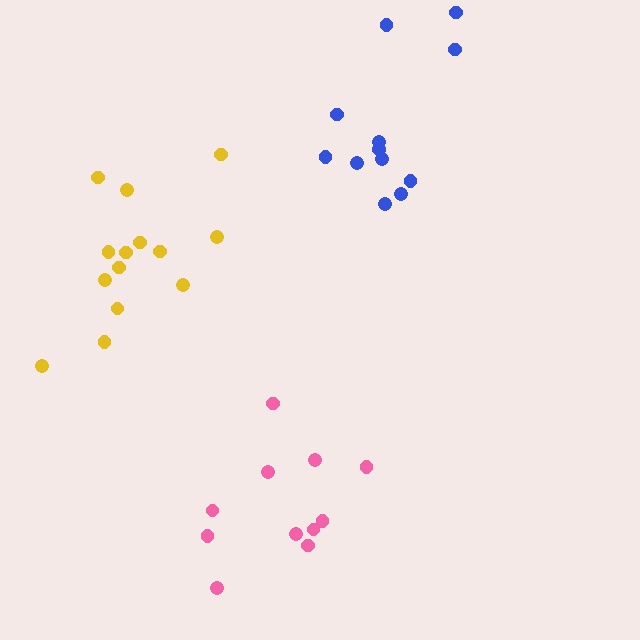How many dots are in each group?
Group 1: 14 dots, Group 2: 12 dots, Group 3: 11 dots (37 total).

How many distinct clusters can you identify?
There are 3 distinct clusters.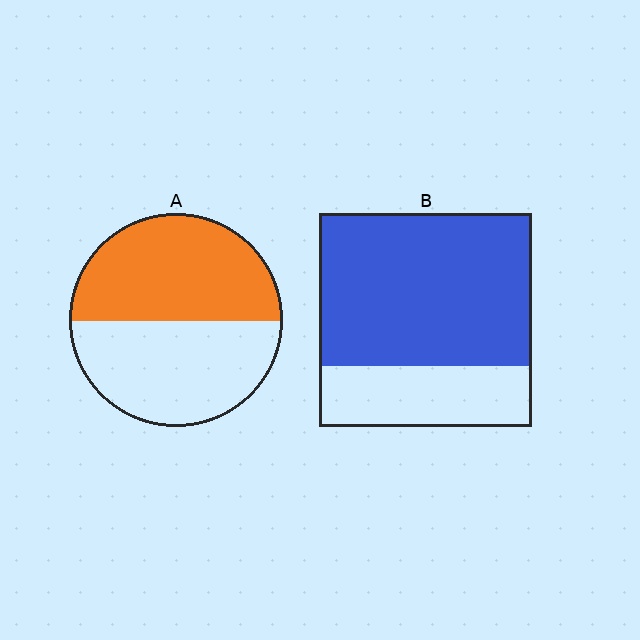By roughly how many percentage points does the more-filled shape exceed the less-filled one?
By roughly 20 percentage points (B over A).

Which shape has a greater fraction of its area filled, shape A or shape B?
Shape B.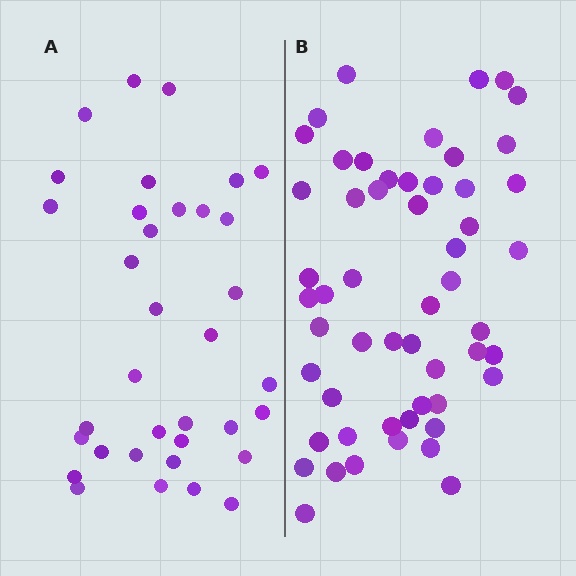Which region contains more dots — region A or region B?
Region B (the right region) has more dots.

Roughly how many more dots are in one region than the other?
Region B has approximately 20 more dots than region A.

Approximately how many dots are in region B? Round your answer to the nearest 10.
About 50 dots. (The exact count is 54, which rounds to 50.)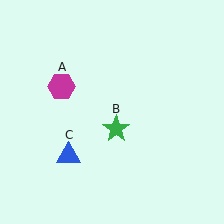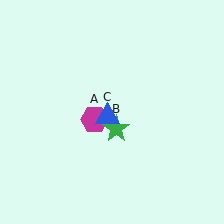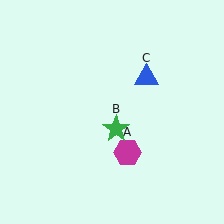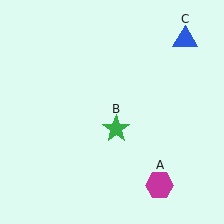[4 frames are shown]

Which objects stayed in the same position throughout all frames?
Green star (object B) remained stationary.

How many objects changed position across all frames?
2 objects changed position: magenta hexagon (object A), blue triangle (object C).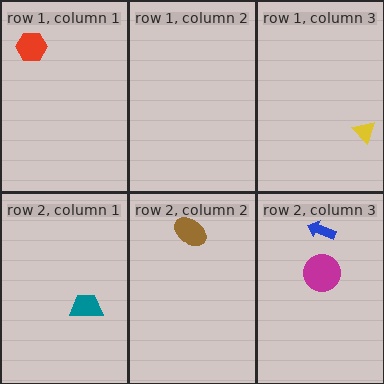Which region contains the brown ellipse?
The row 2, column 2 region.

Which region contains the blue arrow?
The row 2, column 3 region.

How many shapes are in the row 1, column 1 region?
1.